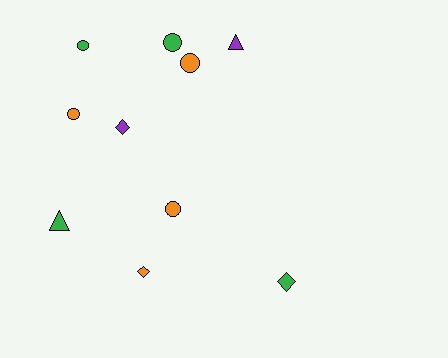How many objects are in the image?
There are 10 objects.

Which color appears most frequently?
Green, with 4 objects.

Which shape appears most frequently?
Circle, with 5 objects.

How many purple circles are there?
There are no purple circles.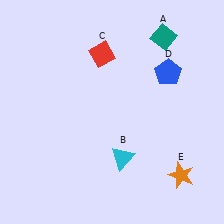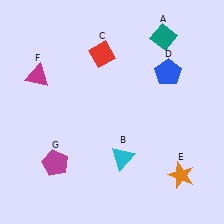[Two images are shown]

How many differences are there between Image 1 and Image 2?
There are 2 differences between the two images.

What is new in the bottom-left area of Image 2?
A magenta pentagon (G) was added in the bottom-left area of Image 2.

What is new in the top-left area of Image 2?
A magenta triangle (F) was added in the top-left area of Image 2.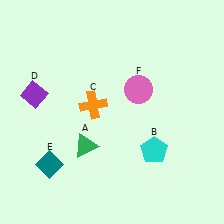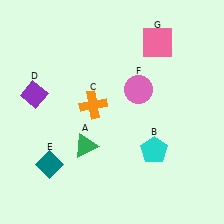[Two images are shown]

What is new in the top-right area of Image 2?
A pink square (G) was added in the top-right area of Image 2.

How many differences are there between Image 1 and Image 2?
There is 1 difference between the two images.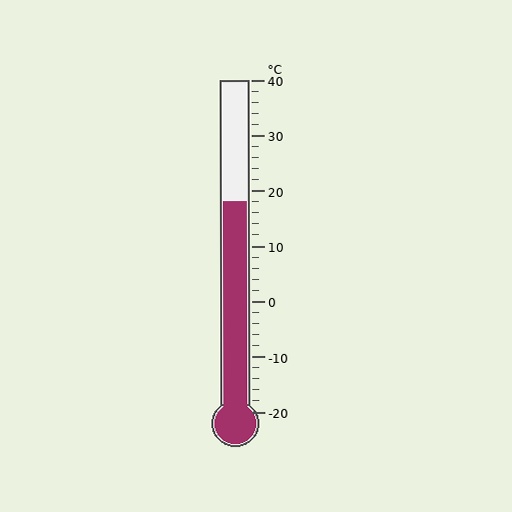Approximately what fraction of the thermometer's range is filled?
The thermometer is filled to approximately 65% of its range.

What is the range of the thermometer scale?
The thermometer scale ranges from -20°C to 40°C.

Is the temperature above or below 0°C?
The temperature is above 0°C.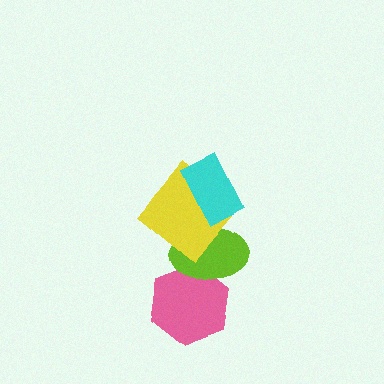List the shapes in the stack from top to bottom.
From top to bottom: the cyan rectangle, the yellow diamond, the lime ellipse, the pink hexagon.